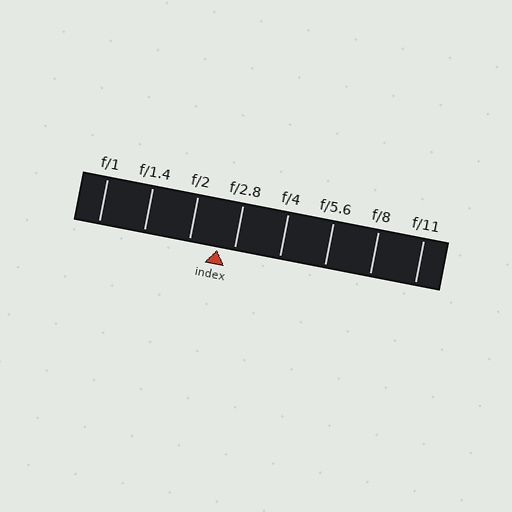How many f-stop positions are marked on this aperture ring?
There are 8 f-stop positions marked.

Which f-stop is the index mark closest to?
The index mark is closest to f/2.8.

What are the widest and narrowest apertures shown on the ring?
The widest aperture shown is f/1 and the narrowest is f/11.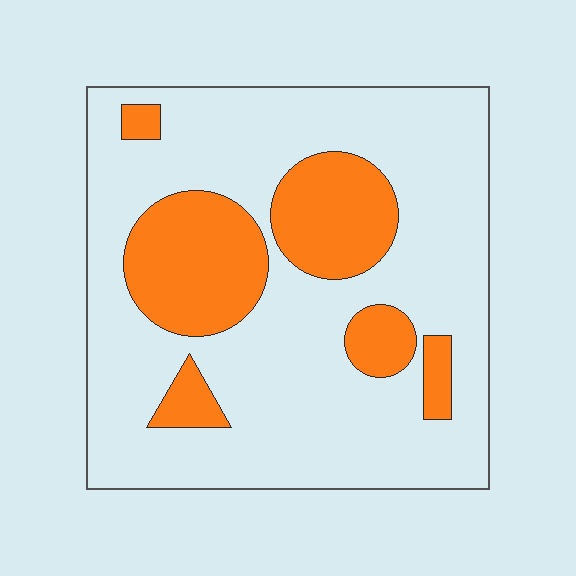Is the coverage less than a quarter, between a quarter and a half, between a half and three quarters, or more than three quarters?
Between a quarter and a half.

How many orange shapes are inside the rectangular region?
6.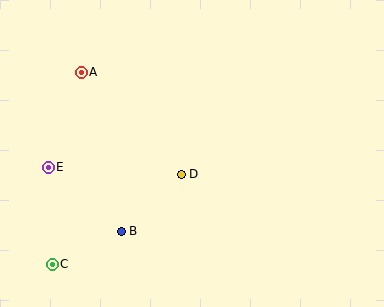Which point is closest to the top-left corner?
Point A is closest to the top-left corner.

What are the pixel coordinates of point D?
Point D is at (181, 174).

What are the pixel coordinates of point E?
Point E is at (48, 167).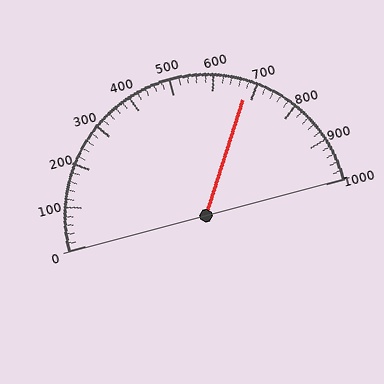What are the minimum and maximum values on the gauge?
The gauge ranges from 0 to 1000.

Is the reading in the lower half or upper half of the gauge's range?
The reading is in the upper half of the range (0 to 1000).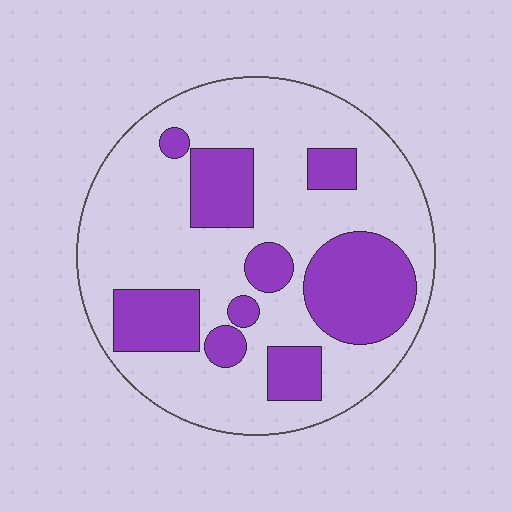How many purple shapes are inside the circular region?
9.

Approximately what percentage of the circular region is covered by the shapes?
Approximately 30%.